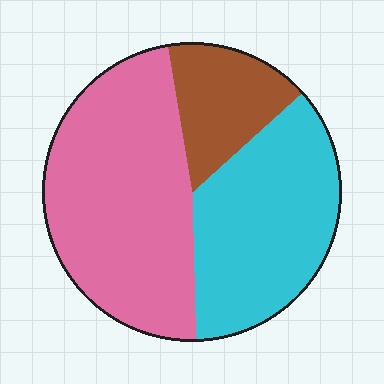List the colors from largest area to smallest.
From largest to smallest: pink, cyan, brown.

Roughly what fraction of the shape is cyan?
Cyan takes up about three eighths (3/8) of the shape.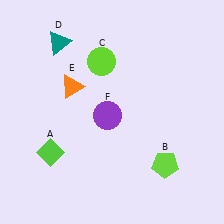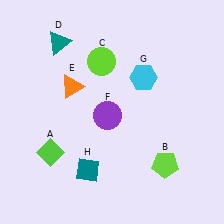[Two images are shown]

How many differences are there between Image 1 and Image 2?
There are 2 differences between the two images.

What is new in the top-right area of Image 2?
A cyan hexagon (G) was added in the top-right area of Image 2.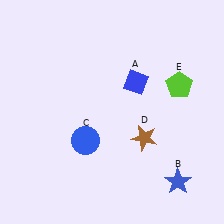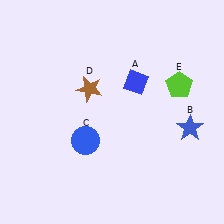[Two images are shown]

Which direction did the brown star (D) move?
The brown star (D) moved left.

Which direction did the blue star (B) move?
The blue star (B) moved up.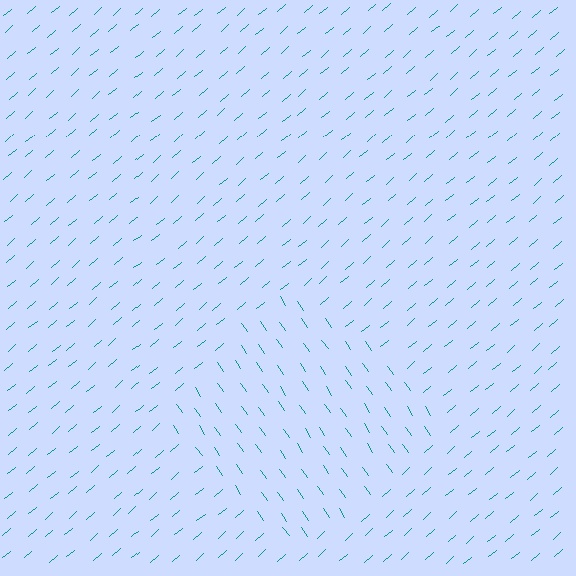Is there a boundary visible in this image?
Yes, there is a texture boundary formed by a change in line orientation.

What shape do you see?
I see a diamond.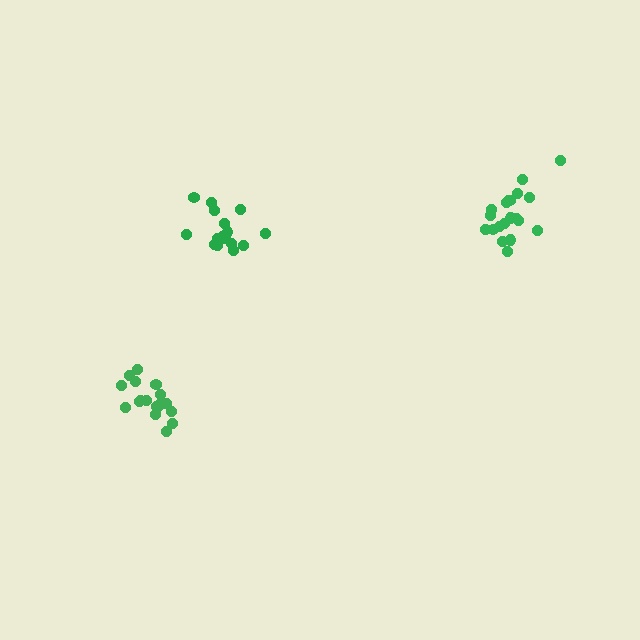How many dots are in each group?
Group 1: 16 dots, Group 2: 18 dots, Group 3: 20 dots (54 total).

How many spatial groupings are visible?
There are 3 spatial groupings.